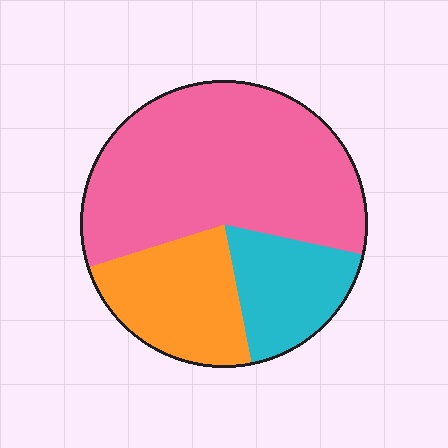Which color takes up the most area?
Pink, at roughly 60%.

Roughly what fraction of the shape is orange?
Orange takes up less than a quarter of the shape.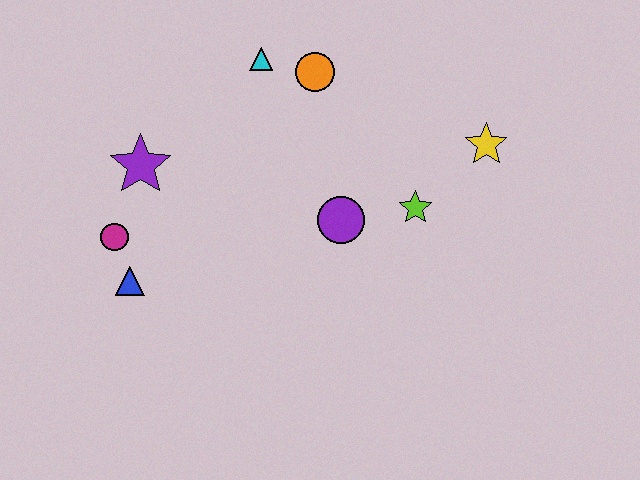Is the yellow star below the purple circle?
No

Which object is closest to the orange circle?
The cyan triangle is closest to the orange circle.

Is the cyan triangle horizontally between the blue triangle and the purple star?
No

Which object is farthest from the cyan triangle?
The blue triangle is farthest from the cyan triangle.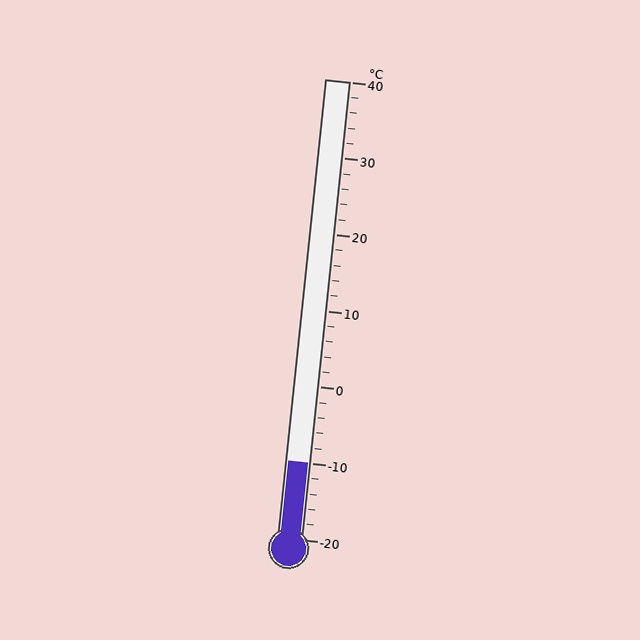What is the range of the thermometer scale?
The thermometer scale ranges from -20°C to 40°C.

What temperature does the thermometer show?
The thermometer shows approximately -10°C.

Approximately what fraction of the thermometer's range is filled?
The thermometer is filled to approximately 15% of its range.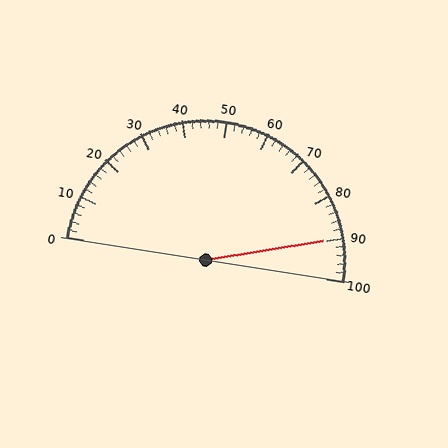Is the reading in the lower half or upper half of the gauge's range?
The reading is in the upper half of the range (0 to 100).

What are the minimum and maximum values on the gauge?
The gauge ranges from 0 to 100.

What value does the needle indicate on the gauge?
The needle indicates approximately 90.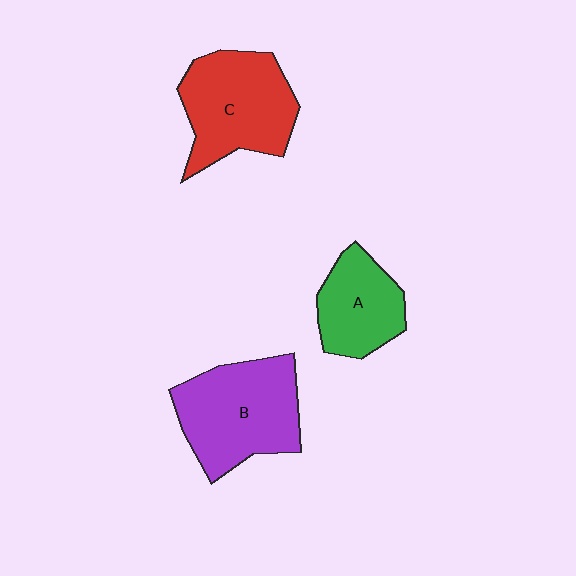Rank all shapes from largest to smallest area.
From largest to smallest: B (purple), C (red), A (green).